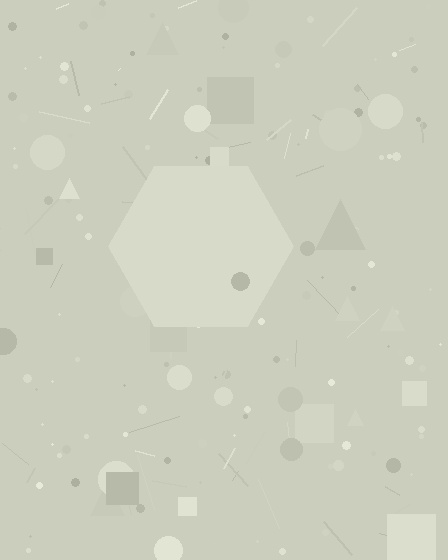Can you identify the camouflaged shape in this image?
The camouflaged shape is a hexagon.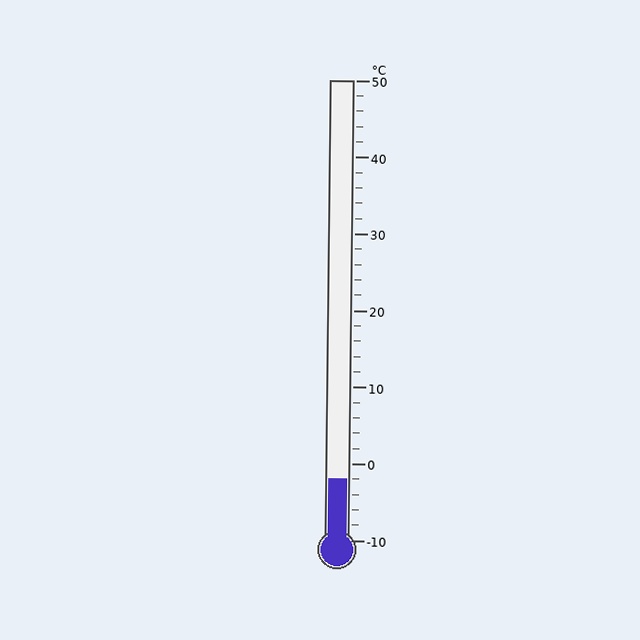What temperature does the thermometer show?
The thermometer shows approximately -2°C.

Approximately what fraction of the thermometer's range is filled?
The thermometer is filled to approximately 15% of its range.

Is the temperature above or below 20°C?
The temperature is below 20°C.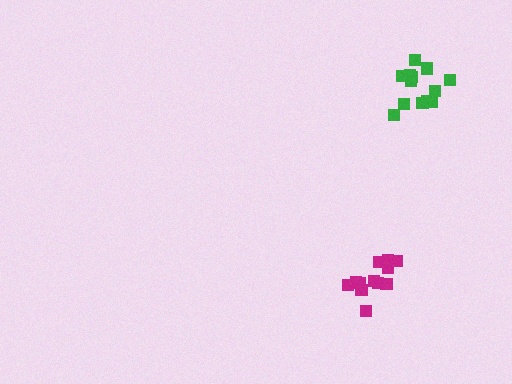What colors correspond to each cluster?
The clusters are colored: magenta, green.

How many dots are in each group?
Group 1: 12 dots, Group 2: 13 dots (25 total).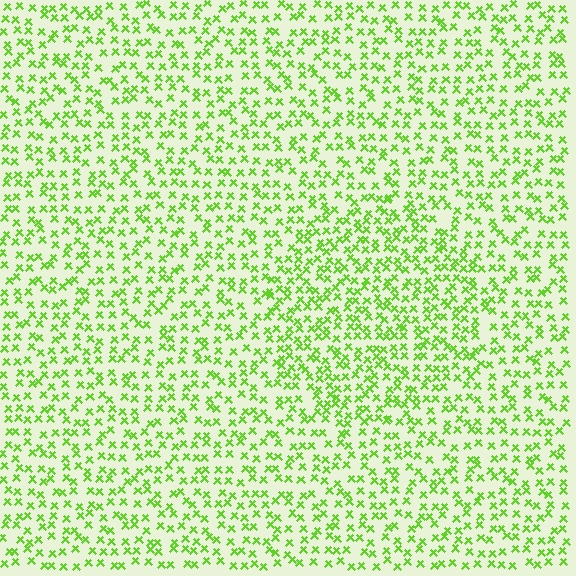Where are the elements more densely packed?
The elements are more densely packed inside the circle boundary.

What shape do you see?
I see a circle.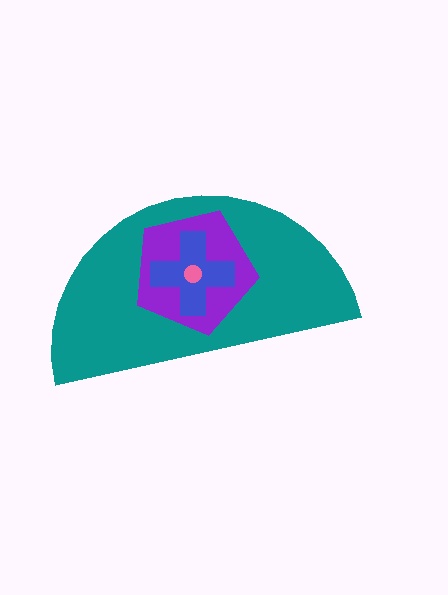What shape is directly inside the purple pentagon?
The blue cross.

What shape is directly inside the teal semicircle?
The purple pentagon.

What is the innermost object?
The pink circle.